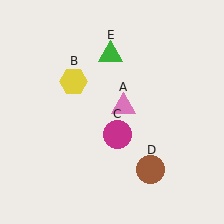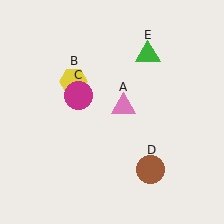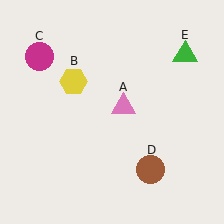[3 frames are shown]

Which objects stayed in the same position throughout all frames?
Pink triangle (object A) and yellow hexagon (object B) and brown circle (object D) remained stationary.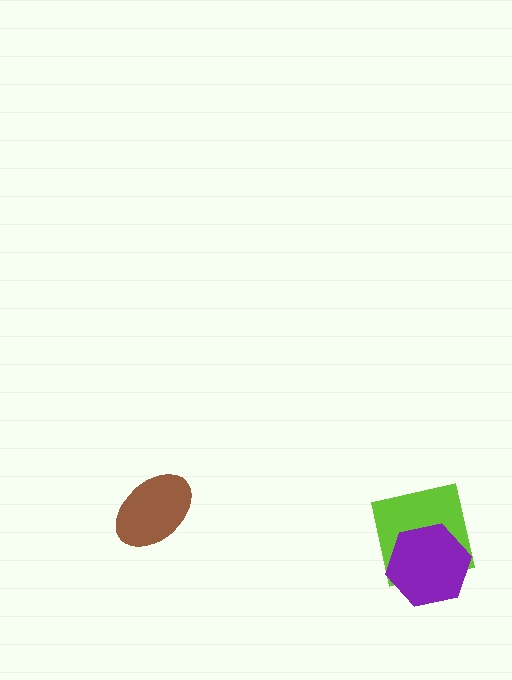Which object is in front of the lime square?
The purple hexagon is in front of the lime square.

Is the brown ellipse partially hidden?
No, no other shape covers it.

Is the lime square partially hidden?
Yes, it is partially covered by another shape.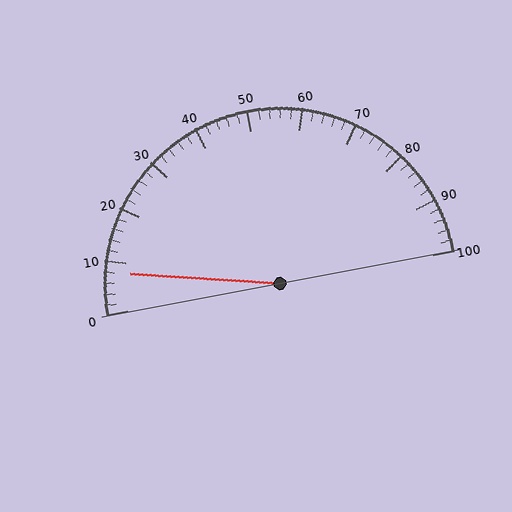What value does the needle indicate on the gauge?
The needle indicates approximately 8.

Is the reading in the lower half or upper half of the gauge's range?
The reading is in the lower half of the range (0 to 100).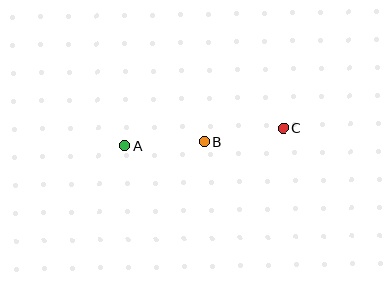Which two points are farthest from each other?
Points A and C are farthest from each other.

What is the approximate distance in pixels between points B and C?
The distance between B and C is approximately 80 pixels.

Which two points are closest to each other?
Points A and B are closest to each other.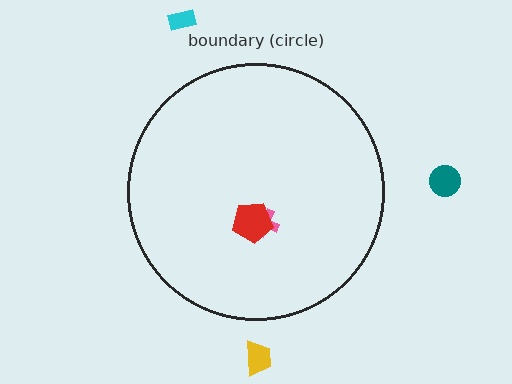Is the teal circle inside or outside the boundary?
Outside.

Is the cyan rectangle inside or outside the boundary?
Outside.